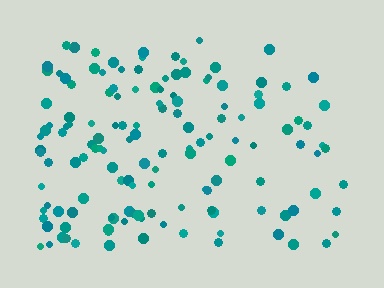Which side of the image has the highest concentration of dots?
The left.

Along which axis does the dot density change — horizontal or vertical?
Horizontal.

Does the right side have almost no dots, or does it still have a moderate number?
Still a moderate number, just noticeably fewer than the left.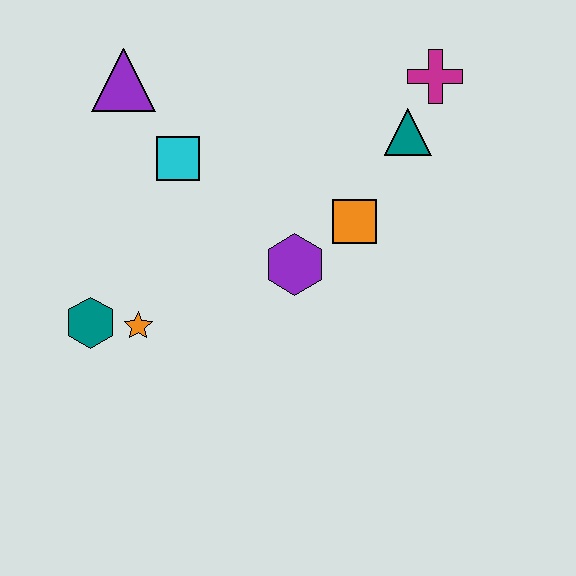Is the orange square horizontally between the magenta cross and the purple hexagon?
Yes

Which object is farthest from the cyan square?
The magenta cross is farthest from the cyan square.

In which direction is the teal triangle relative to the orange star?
The teal triangle is to the right of the orange star.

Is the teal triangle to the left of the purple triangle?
No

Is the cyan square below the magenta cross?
Yes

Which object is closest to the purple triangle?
The cyan square is closest to the purple triangle.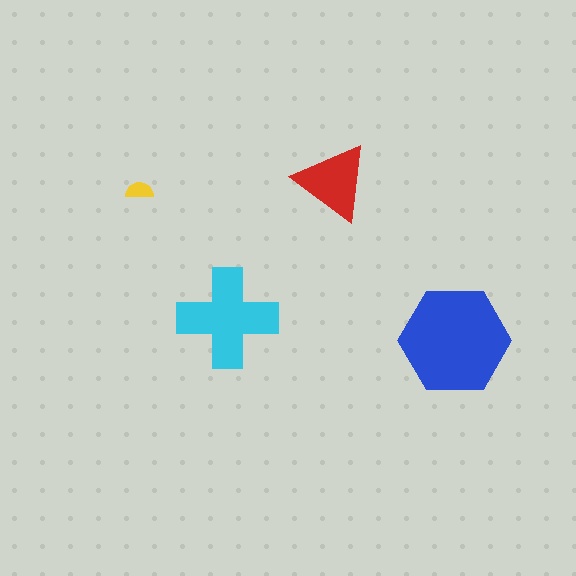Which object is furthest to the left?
The yellow semicircle is leftmost.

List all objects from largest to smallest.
The blue hexagon, the cyan cross, the red triangle, the yellow semicircle.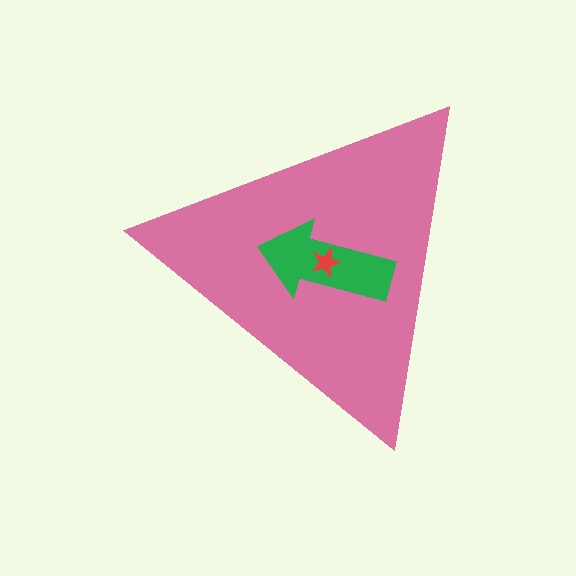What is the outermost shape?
The pink triangle.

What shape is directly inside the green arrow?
The red star.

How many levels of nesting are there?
3.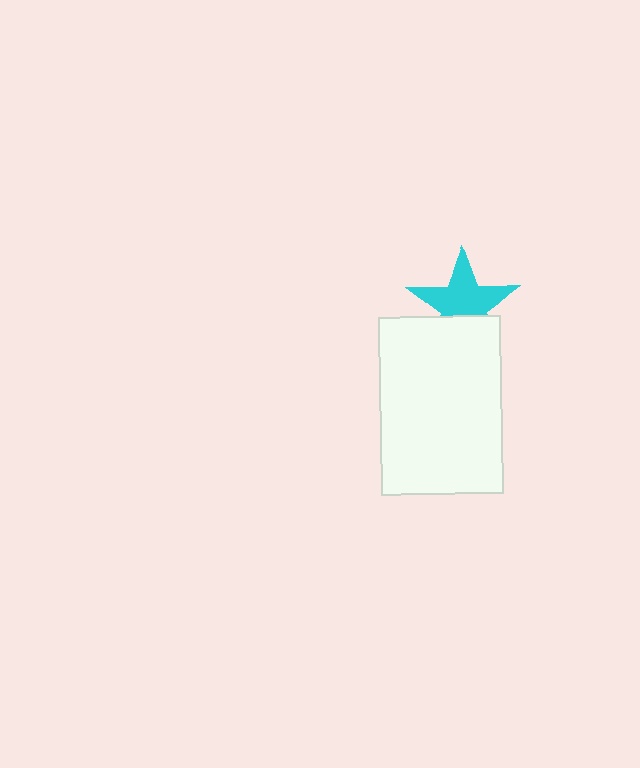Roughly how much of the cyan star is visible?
Most of it is visible (roughly 65%).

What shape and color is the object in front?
The object in front is a white rectangle.